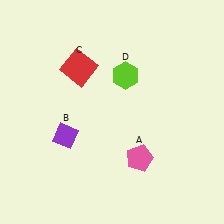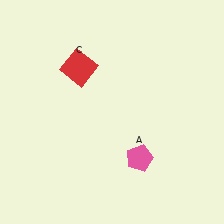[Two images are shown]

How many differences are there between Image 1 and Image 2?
There are 2 differences between the two images.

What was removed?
The lime hexagon (D), the purple diamond (B) were removed in Image 2.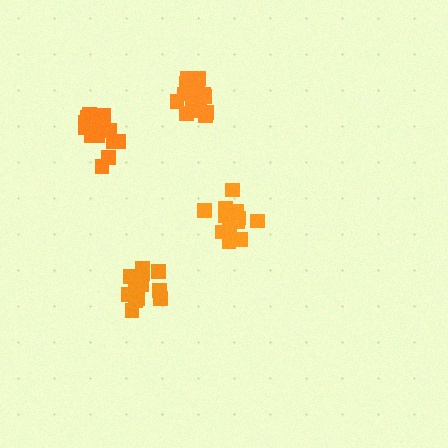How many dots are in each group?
Group 1: 16 dots, Group 2: 16 dots, Group 3: 17 dots, Group 4: 18 dots (67 total).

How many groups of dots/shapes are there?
There are 4 groups.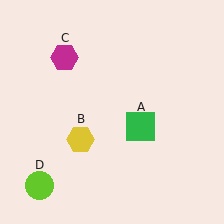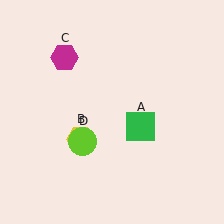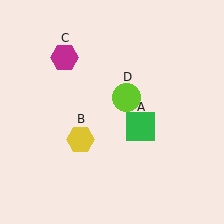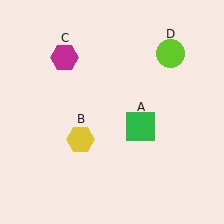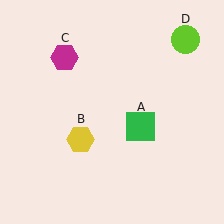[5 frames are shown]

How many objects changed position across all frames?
1 object changed position: lime circle (object D).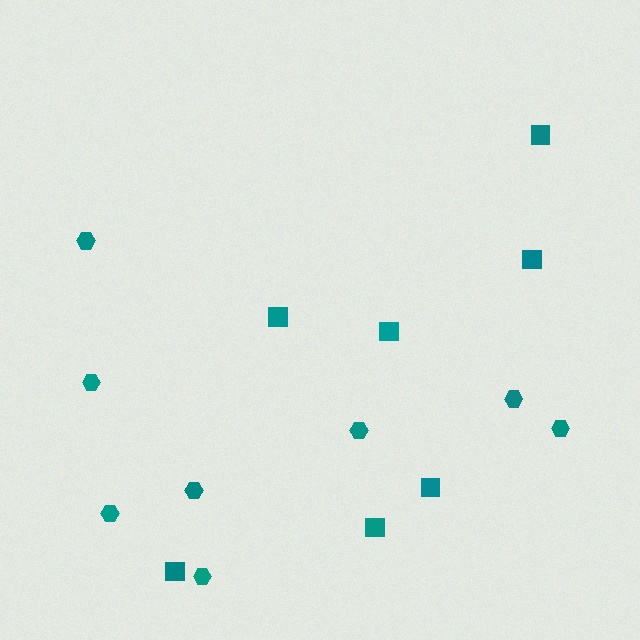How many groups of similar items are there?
There are 2 groups: one group of hexagons (8) and one group of squares (7).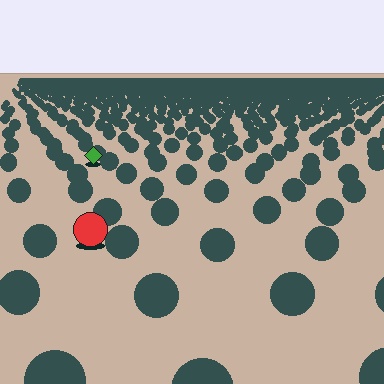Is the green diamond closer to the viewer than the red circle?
No. The red circle is closer — you can tell from the texture gradient: the ground texture is coarser near it.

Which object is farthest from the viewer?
The green diamond is farthest from the viewer. It appears smaller and the ground texture around it is denser.